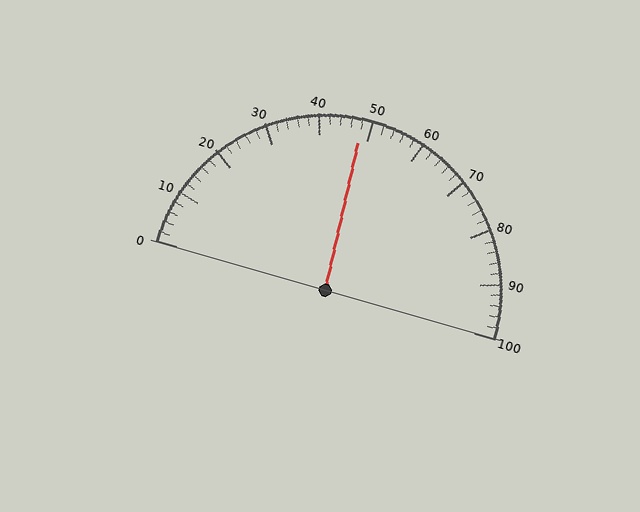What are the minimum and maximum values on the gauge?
The gauge ranges from 0 to 100.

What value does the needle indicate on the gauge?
The needle indicates approximately 48.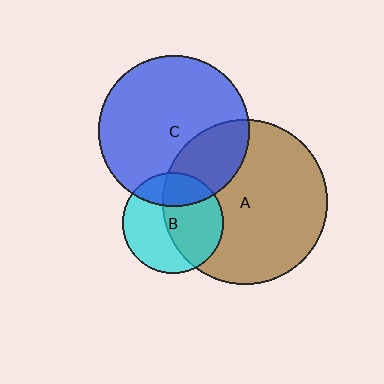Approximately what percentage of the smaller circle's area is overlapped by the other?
Approximately 25%.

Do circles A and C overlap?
Yes.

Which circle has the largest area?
Circle A (brown).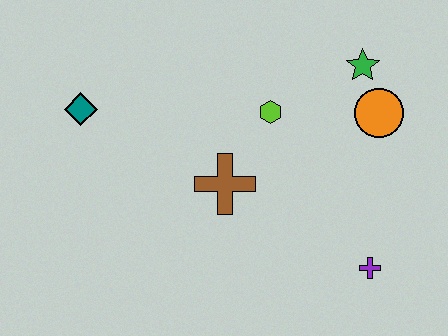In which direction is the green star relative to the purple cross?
The green star is above the purple cross.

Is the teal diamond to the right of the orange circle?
No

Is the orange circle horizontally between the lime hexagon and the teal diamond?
No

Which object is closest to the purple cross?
The orange circle is closest to the purple cross.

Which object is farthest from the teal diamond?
The purple cross is farthest from the teal diamond.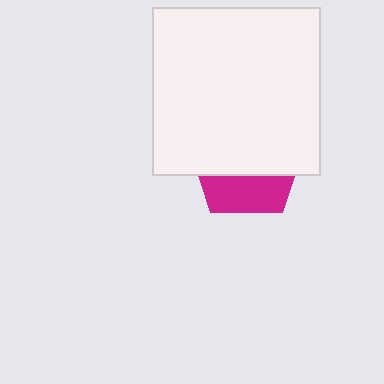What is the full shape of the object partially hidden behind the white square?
The partially hidden object is a magenta pentagon.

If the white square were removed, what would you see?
You would see the complete magenta pentagon.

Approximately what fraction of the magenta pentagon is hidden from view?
Roughly 65% of the magenta pentagon is hidden behind the white square.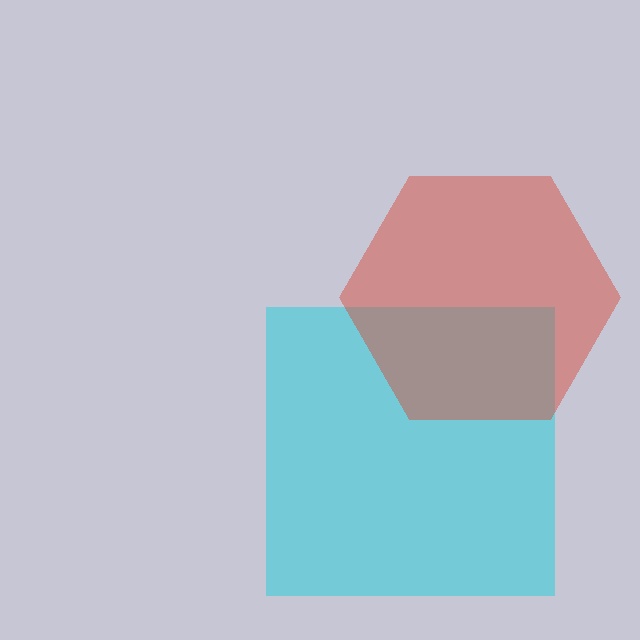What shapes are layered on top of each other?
The layered shapes are: a cyan square, a red hexagon.